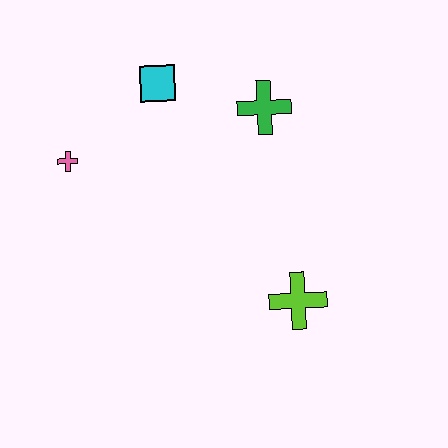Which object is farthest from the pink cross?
The lime cross is farthest from the pink cross.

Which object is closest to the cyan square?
The green cross is closest to the cyan square.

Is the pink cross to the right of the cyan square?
No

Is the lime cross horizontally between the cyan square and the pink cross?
No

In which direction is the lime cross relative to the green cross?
The lime cross is below the green cross.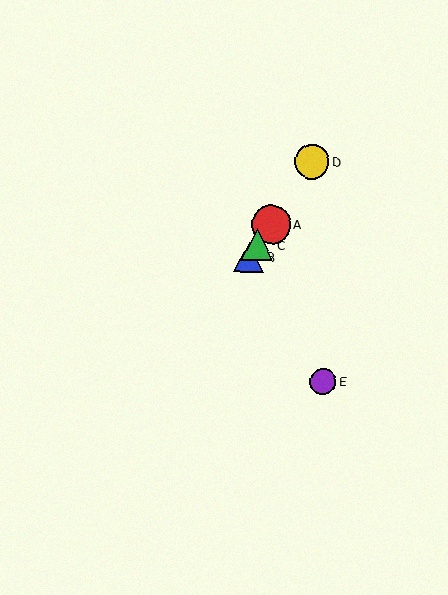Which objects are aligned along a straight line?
Objects A, B, C, D are aligned along a straight line.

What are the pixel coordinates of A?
Object A is at (271, 224).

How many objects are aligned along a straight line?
4 objects (A, B, C, D) are aligned along a straight line.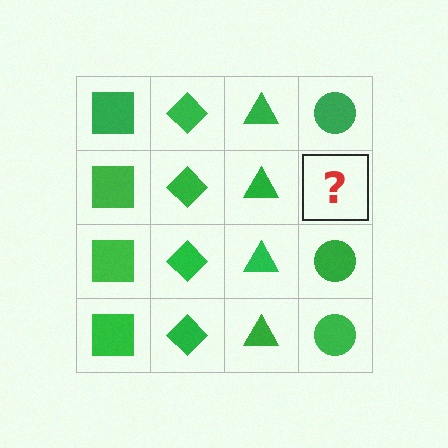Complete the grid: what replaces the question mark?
The question mark should be replaced with a green circle.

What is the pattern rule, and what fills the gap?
The rule is that each column has a consistent shape. The gap should be filled with a green circle.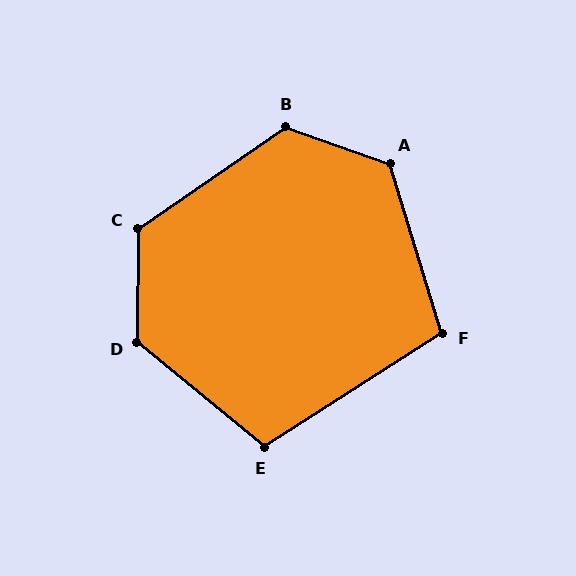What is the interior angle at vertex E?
Approximately 108 degrees (obtuse).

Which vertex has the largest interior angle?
D, at approximately 128 degrees.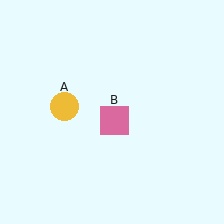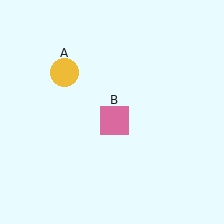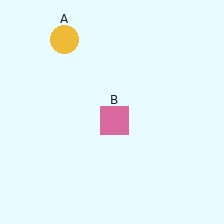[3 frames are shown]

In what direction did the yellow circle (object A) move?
The yellow circle (object A) moved up.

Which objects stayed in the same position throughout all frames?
Pink square (object B) remained stationary.